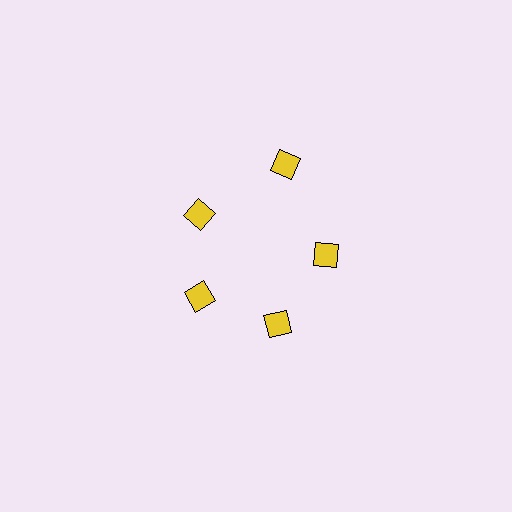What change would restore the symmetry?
The symmetry would be restored by moving it inward, back onto the ring so that all 5 diamonds sit at equal angles and equal distance from the center.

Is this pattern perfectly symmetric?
No. The 5 yellow diamonds are arranged in a ring, but one element near the 1 o'clock position is pushed outward from the center, breaking the 5-fold rotational symmetry.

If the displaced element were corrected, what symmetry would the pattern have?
It would have 5-fold rotational symmetry — the pattern would map onto itself every 72 degrees.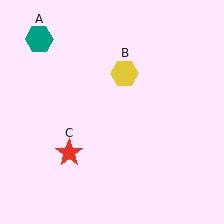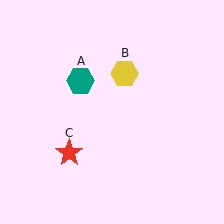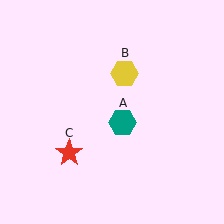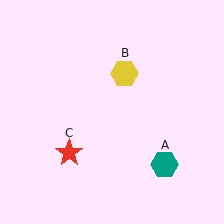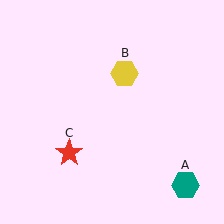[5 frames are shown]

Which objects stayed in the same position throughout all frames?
Yellow hexagon (object B) and red star (object C) remained stationary.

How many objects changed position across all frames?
1 object changed position: teal hexagon (object A).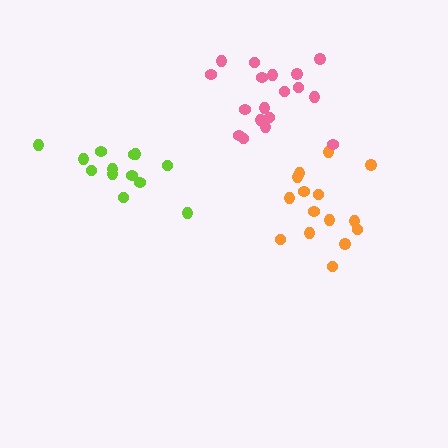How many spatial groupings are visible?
There are 3 spatial groupings.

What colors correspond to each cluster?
The clusters are colored: orange, pink, lime.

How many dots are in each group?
Group 1: 15 dots, Group 2: 18 dots, Group 3: 13 dots (46 total).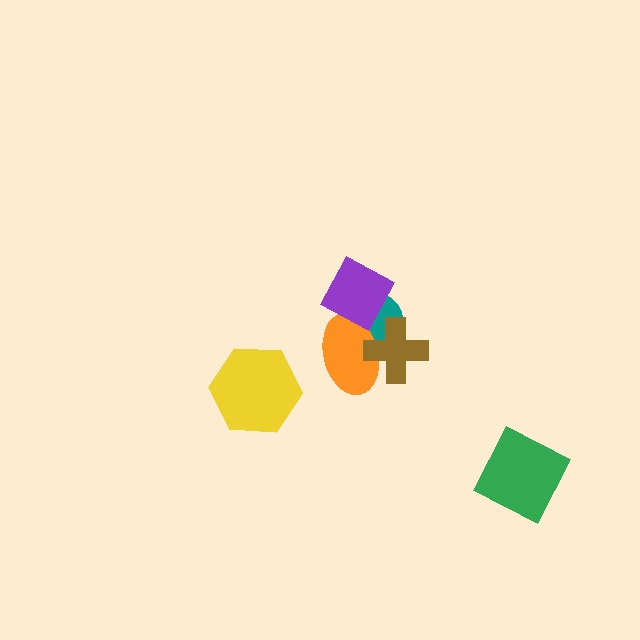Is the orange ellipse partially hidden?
Yes, it is partially covered by another shape.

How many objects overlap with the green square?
0 objects overlap with the green square.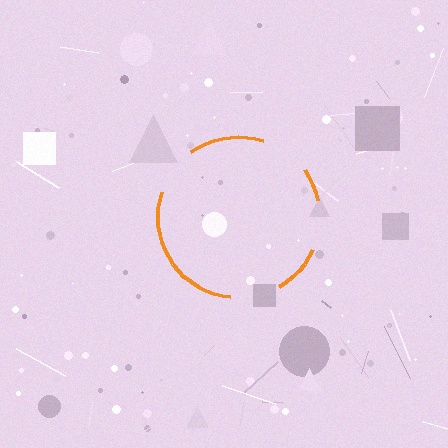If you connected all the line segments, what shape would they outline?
They would outline a circle.